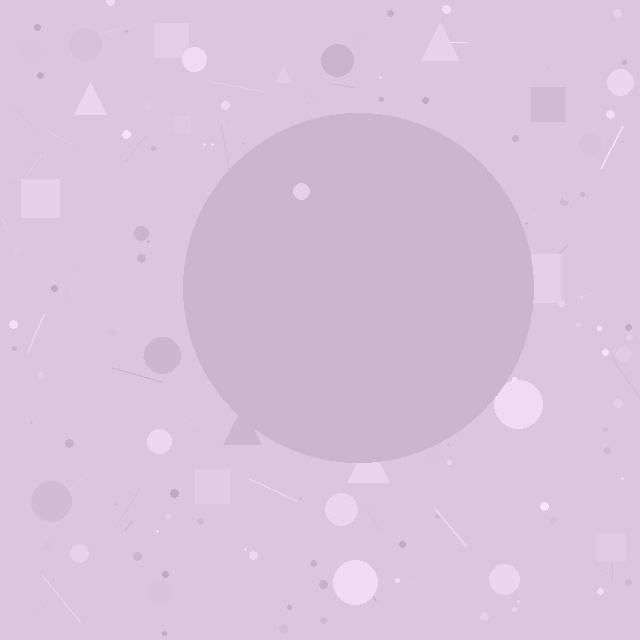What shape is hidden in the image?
A circle is hidden in the image.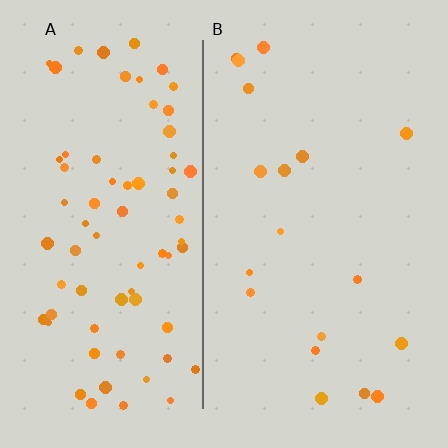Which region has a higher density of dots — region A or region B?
A (the left).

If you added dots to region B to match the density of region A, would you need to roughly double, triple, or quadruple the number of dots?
Approximately quadruple.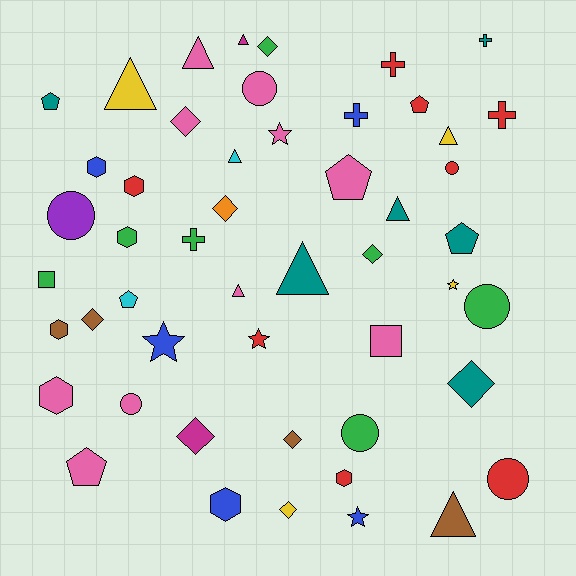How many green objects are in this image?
There are 7 green objects.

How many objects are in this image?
There are 50 objects.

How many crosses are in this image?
There are 5 crosses.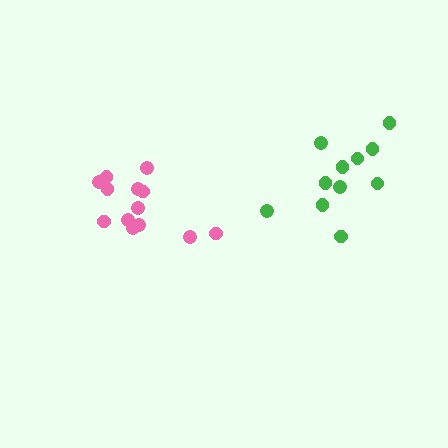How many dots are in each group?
Group 1: 13 dots, Group 2: 11 dots (24 total).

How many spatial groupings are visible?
There are 2 spatial groupings.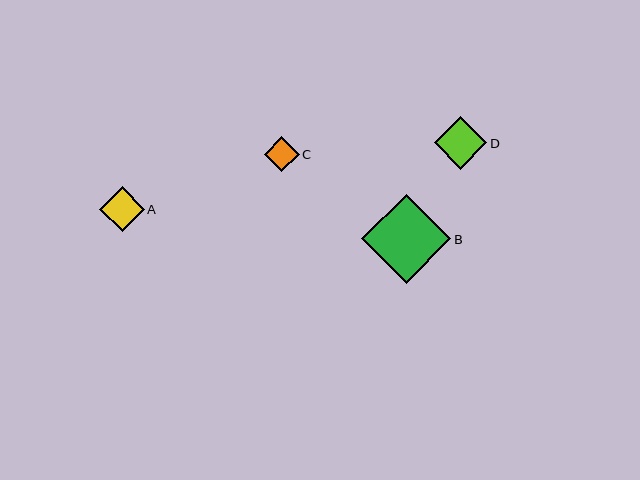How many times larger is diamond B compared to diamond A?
Diamond B is approximately 2.0 times the size of diamond A.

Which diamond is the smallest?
Diamond C is the smallest with a size of approximately 35 pixels.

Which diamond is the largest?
Diamond B is the largest with a size of approximately 89 pixels.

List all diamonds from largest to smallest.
From largest to smallest: B, D, A, C.